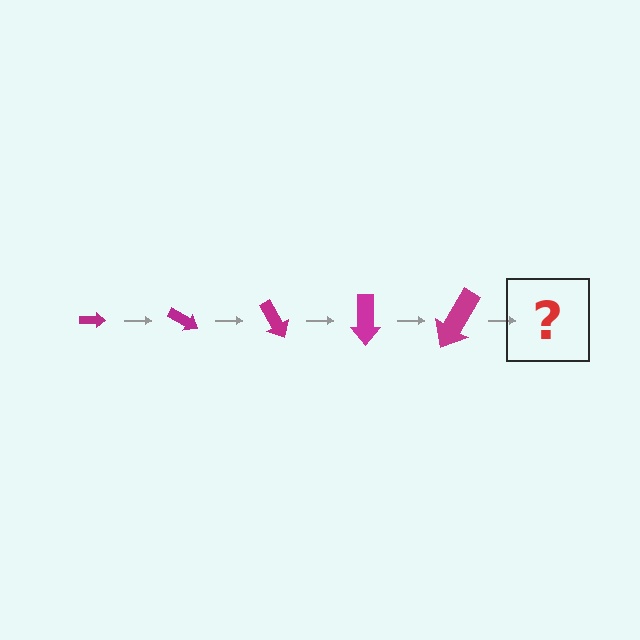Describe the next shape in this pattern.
It should be an arrow, larger than the previous one and rotated 150 degrees from the start.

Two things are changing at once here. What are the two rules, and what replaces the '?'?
The two rules are that the arrow grows larger each step and it rotates 30 degrees each step. The '?' should be an arrow, larger than the previous one and rotated 150 degrees from the start.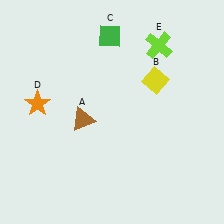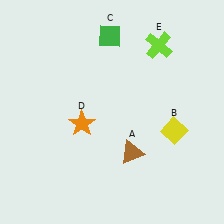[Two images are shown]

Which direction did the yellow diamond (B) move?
The yellow diamond (B) moved down.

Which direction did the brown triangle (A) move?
The brown triangle (A) moved right.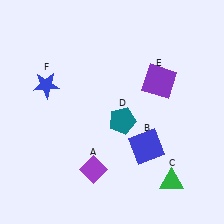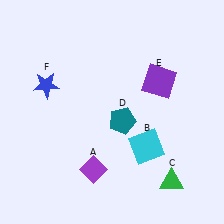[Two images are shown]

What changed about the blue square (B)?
In Image 1, B is blue. In Image 2, it changed to cyan.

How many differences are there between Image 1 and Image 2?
There is 1 difference between the two images.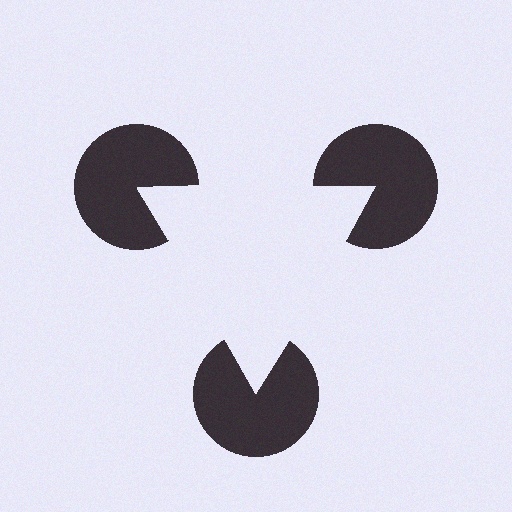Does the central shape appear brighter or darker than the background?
It typically appears slightly brighter than the background, even though no actual brightness change is drawn.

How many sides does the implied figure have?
3 sides.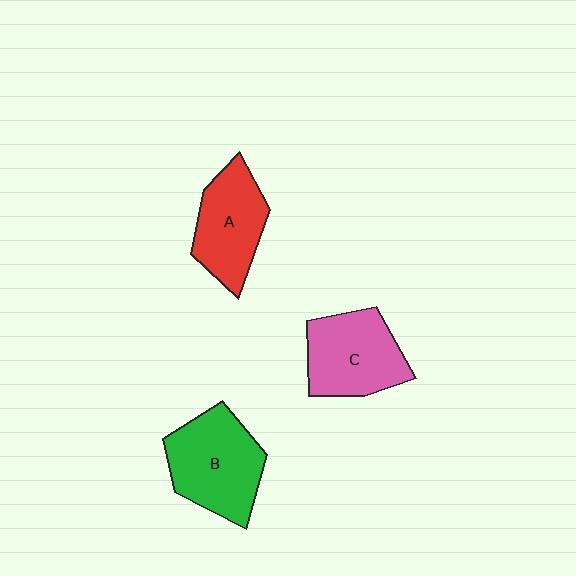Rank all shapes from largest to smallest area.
From largest to smallest: B (green), C (pink), A (red).